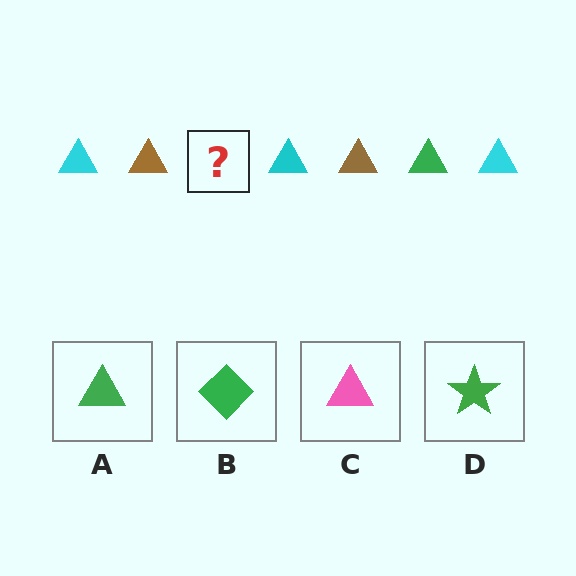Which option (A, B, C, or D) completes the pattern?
A.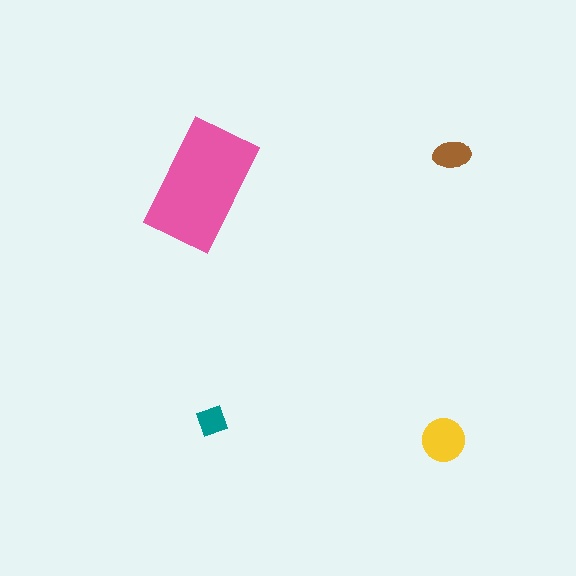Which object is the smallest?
The teal diamond.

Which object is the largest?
The pink rectangle.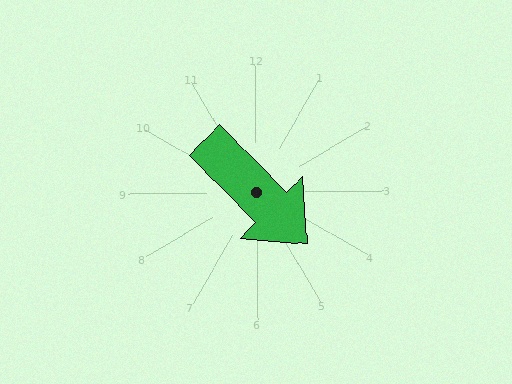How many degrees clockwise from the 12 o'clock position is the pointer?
Approximately 136 degrees.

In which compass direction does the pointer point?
Southeast.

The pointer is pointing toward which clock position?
Roughly 5 o'clock.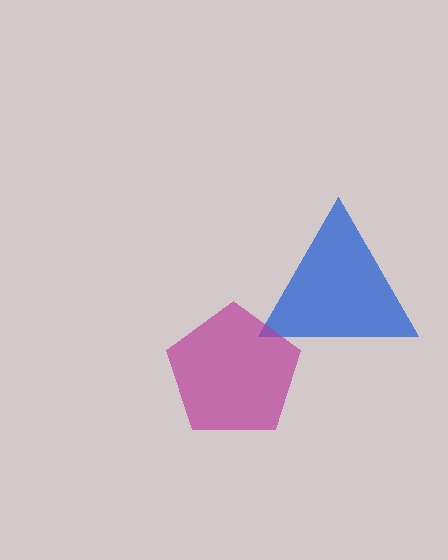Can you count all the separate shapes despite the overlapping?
Yes, there are 2 separate shapes.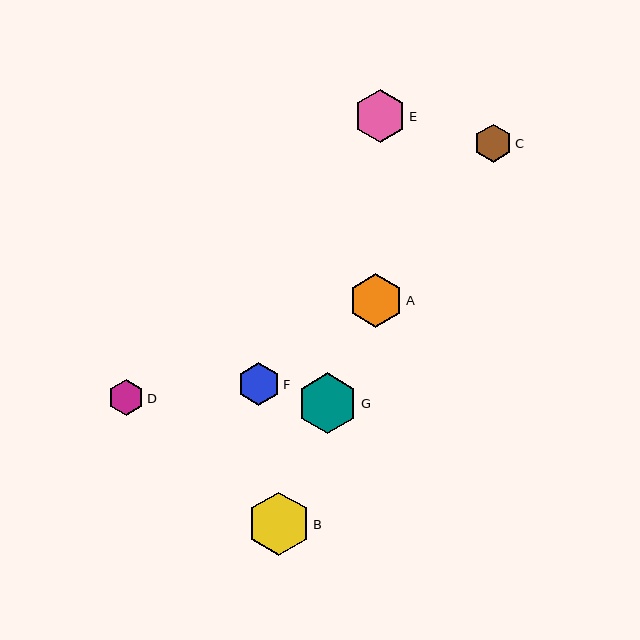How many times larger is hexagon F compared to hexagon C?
Hexagon F is approximately 1.1 times the size of hexagon C.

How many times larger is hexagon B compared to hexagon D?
Hexagon B is approximately 1.8 times the size of hexagon D.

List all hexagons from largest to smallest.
From largest to smallest: B, G, A, E, F, C, D.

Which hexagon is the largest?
Hexagon B is the largest with a size of approximately 63 pixels.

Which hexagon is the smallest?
Hexagon D is the smallest with a size of approximately 36 pixels.